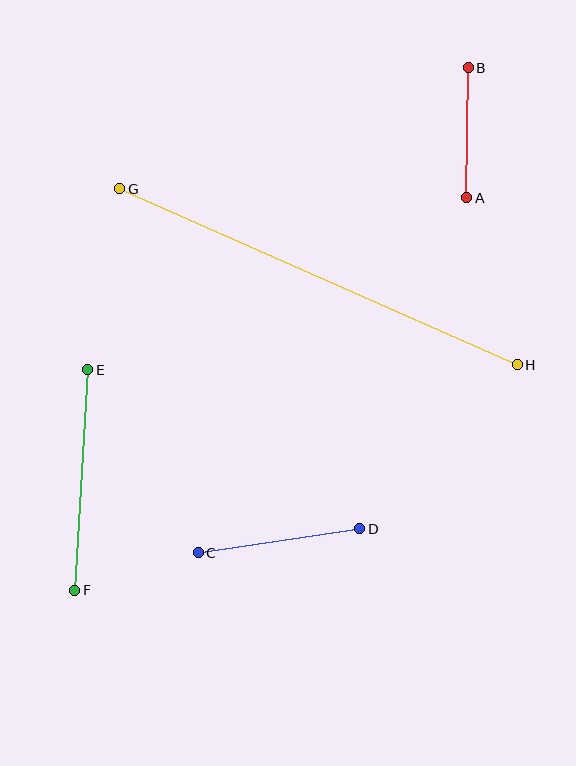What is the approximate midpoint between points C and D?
The midpoint is at approximately (279, 541) pixels.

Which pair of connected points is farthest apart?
Points G and H are farthest apart.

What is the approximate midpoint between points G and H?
The midpoint is at approximately (319, 277) pixels.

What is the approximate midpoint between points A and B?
The midpoint is at approximately (467, 133) pixels.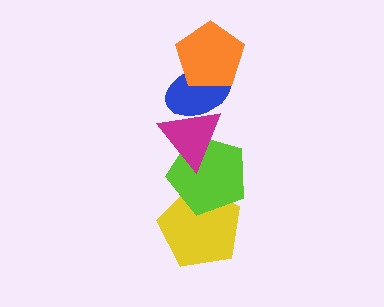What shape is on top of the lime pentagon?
The magenta triangle is on top of the lime pentagon.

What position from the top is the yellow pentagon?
The yellow pentagon is 5th from the top.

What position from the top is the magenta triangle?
The magenta triangle is 3rd from the top.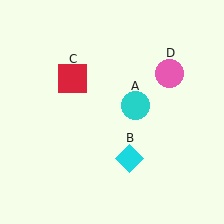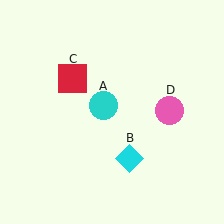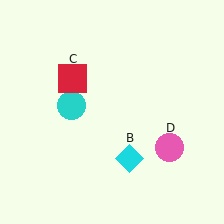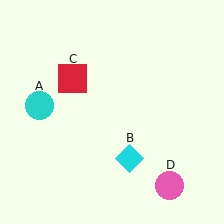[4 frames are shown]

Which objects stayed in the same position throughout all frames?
Cyan diamond (object B) and red square (object C) remained stationary.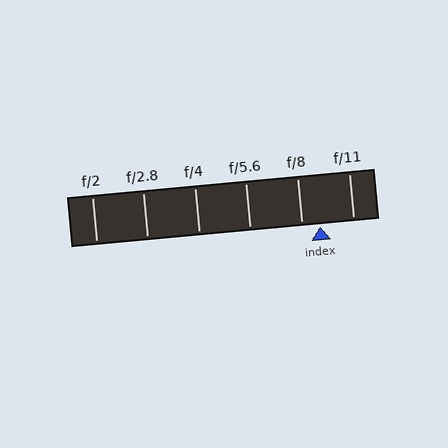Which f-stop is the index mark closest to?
The index mark is closest to f/8.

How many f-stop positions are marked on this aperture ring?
There are 6 f-stop positions marked.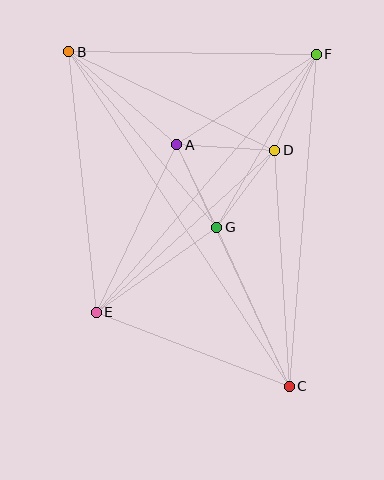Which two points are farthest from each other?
Points B and C are farthest from each other.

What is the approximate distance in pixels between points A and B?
The distance between A and B is approximately 142 pixels.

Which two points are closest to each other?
Points A and G are closest to each other.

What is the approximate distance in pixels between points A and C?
The distance between A and C is approximately 266 pixels.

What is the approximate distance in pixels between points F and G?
The distance between F and G is approximately 200 pixels.